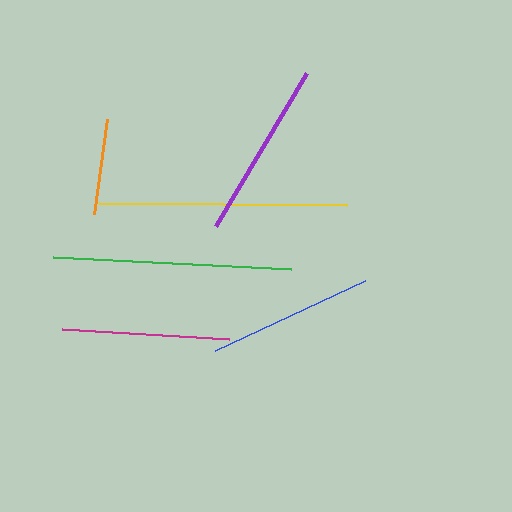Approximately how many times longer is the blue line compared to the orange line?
The blue line is approximately 1.7 times the length of the orange line.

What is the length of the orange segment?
The orange segment is approximately 96 pixels long.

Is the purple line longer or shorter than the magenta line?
The purple line is longer than the magenta line.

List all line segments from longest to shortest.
From longest to shortest: yellow, green, purple, magenta, blue, orange.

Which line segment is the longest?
The yellow line is the longest at approximately 248 pixels.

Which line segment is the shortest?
The orange line is the shortest at approximately 96 pixels.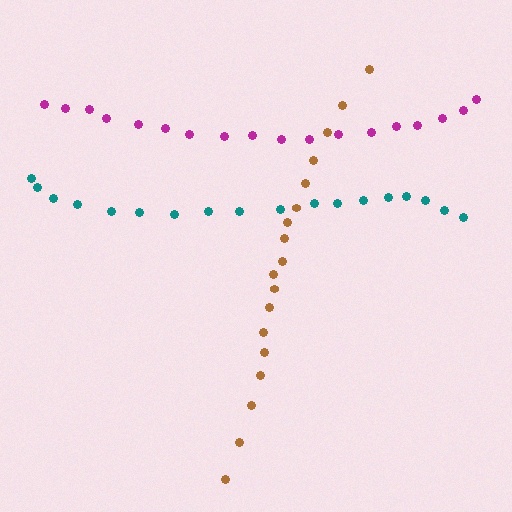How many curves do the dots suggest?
There are 3 distinct paths.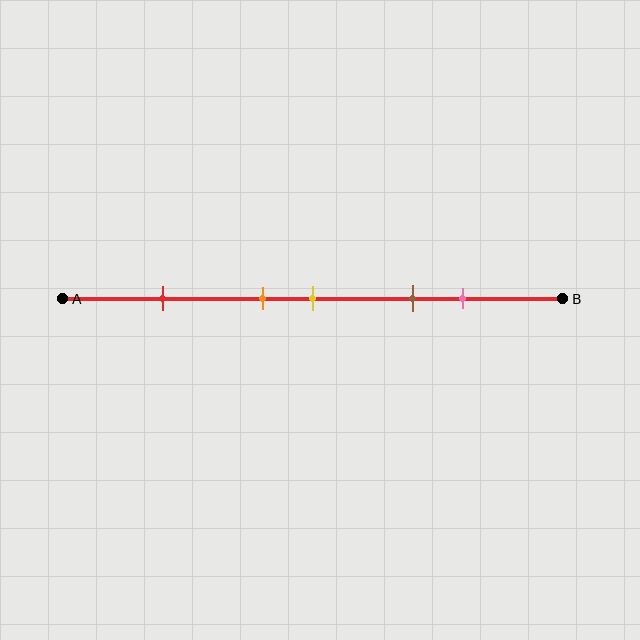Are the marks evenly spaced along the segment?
No, the marks are not evenly spaced.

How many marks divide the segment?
There are 5 marks dividing the segment.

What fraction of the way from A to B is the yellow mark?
The yellow mark is approximately 50% (0.5) of the way from A to B.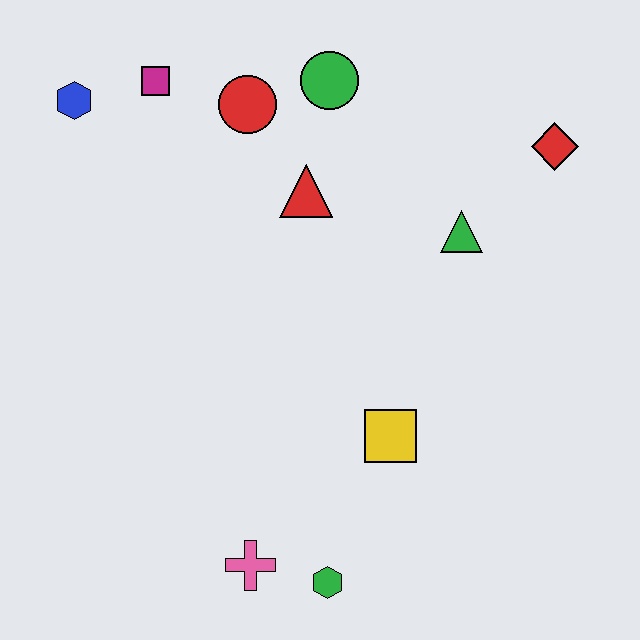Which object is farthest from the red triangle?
The green hexagon is farthest from the red triangle.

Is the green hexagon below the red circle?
Yes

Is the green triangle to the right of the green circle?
Yes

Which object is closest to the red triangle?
The red circle is closest to the red triangle.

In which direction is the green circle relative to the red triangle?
The green circle is above the red triangle.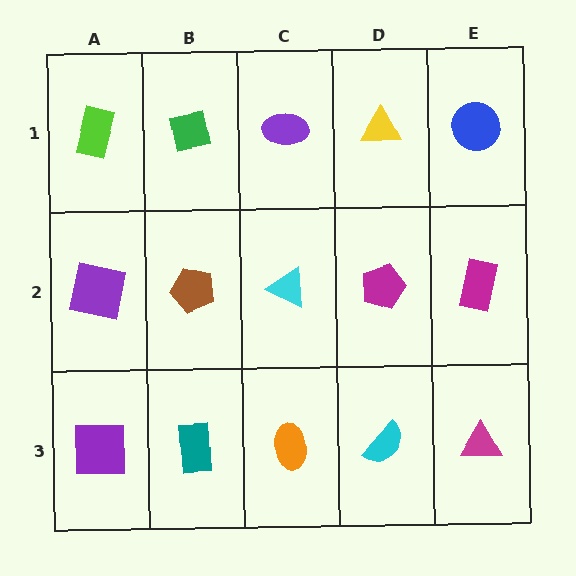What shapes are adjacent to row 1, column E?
A magenta rectangle (row 2, column E), a yellow triangle (row 1, column D).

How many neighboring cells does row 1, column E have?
2.